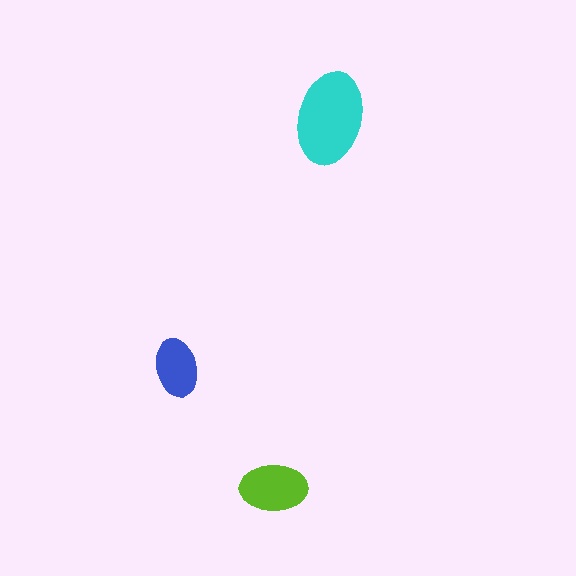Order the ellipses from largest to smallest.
the cyan one, the lime one, the blue one.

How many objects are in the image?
There are 3 objects in the image.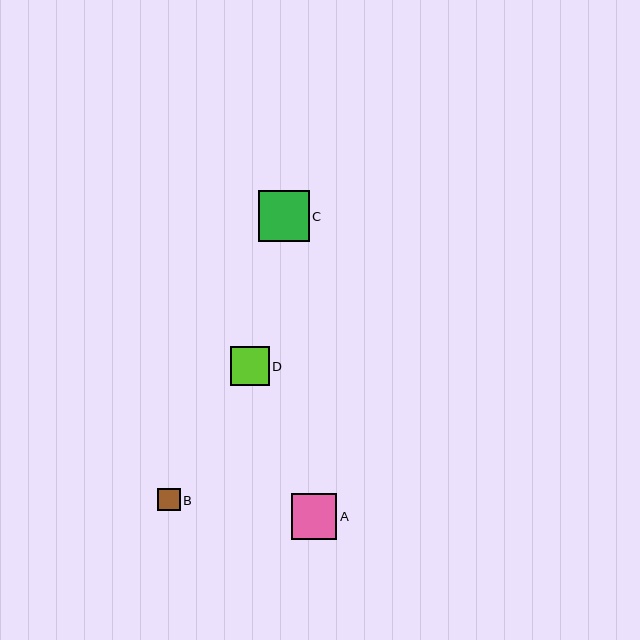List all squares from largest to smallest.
From largest to smallest: C, A, D, B.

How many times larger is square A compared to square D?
Square A is approximately 1.2 times the size of square D.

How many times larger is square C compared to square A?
Square C is approximately 1.1 times the size of square A.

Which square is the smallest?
Square B is the smallest with a size of approximately 23 pixels.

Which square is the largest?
Square C is the largest with a size of approximately 51 pixels.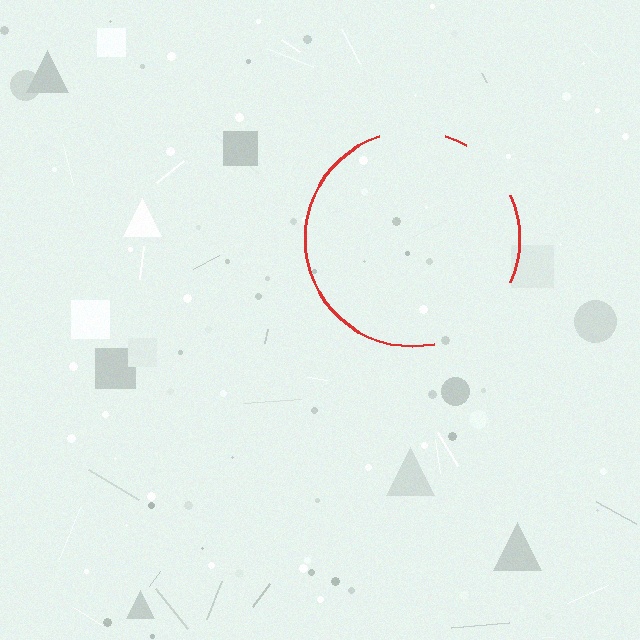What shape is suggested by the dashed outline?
The dashed outline suggests a circle.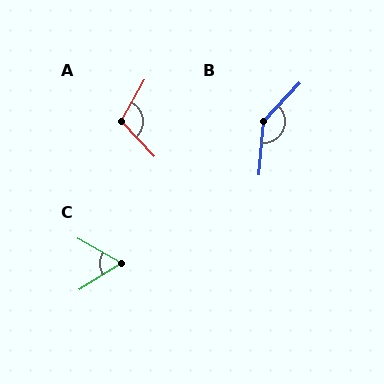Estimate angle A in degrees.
Approximately 106 degrees.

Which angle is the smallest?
C, at approximately 62 degrees.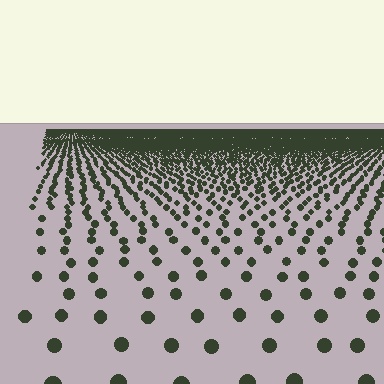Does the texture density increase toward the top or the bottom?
Density increases toward the top.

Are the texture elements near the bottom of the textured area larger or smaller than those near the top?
Larger. Near the bottom, elements are closer to the viewer and appear at a bigger on-screen size.